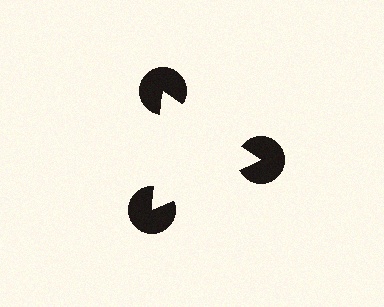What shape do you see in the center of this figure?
An illusory triangle — its edges are inferred from the aligned wedge cuts in the pac-man discs, not physically drawn.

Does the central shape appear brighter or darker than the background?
It typically appears slightly brighter than the background, even though no actual brightness change is drawn.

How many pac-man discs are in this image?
There are 3 — one at each vertex of the illusory triangle.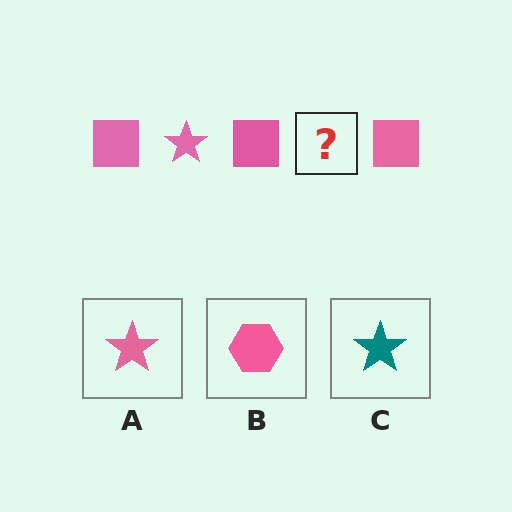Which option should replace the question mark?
Option A.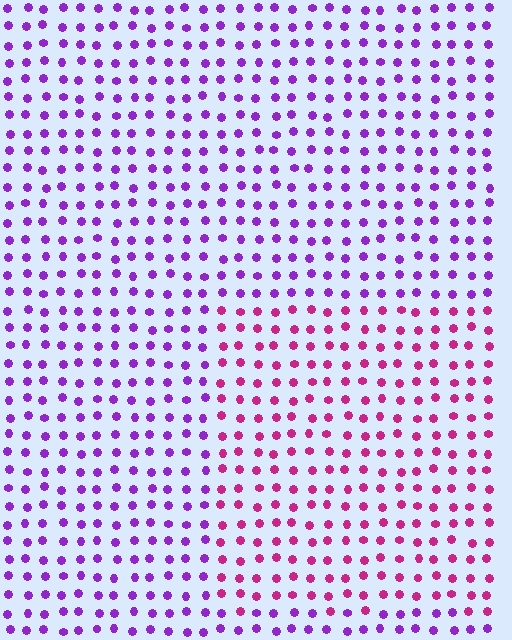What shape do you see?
I see a rectangle.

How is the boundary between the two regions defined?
The boundary is defined purely by a slight shift in hue (about 44 degrees). Spacing, size, and orientation are identical on both sides.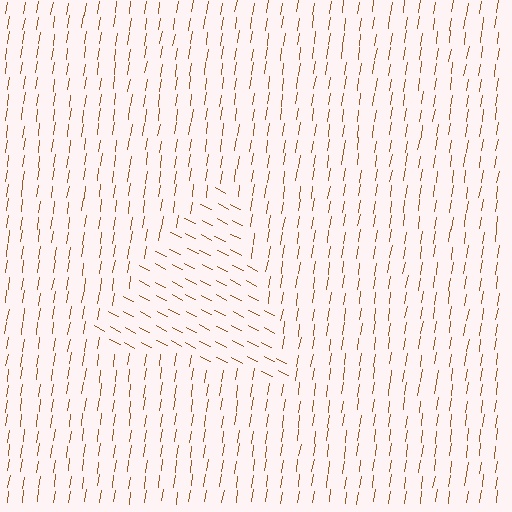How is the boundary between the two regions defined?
The boundary is defined purely by a change in line orientation (approximately 71 degrees difference). All lines are the same color and thickness.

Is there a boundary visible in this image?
Yes, there is a texture boundary formed by a change in line orientation.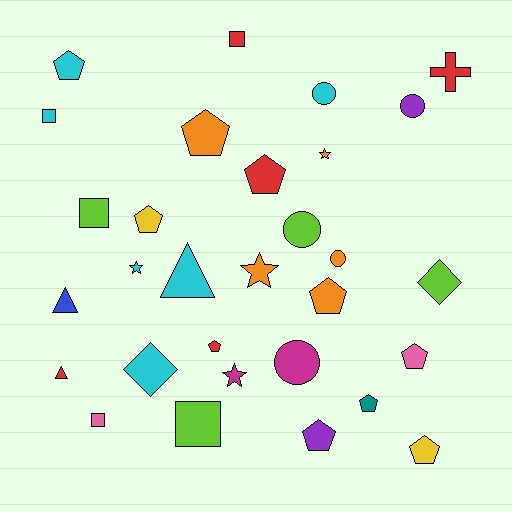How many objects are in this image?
There are 30 objects.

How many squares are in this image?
There are 5 squares.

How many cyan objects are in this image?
There are 6 cyan objects.